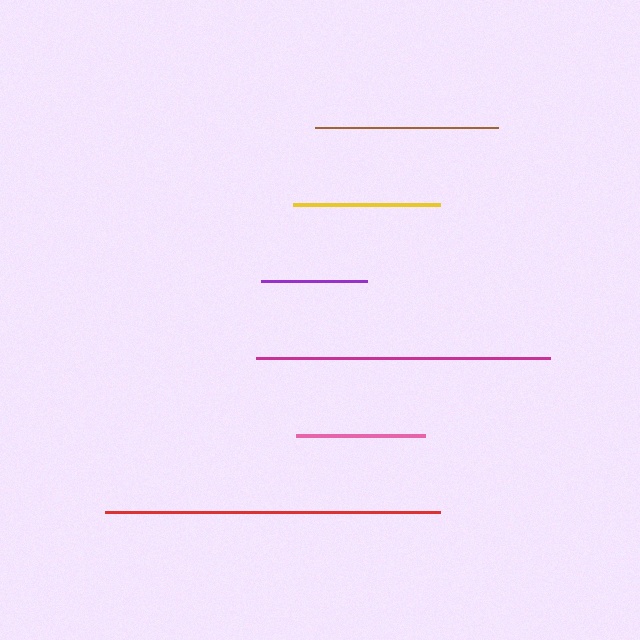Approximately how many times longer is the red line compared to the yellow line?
The red line is approximately 2.3 times the length of the yellow line.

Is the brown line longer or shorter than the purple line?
The brown line is longer than the purple line.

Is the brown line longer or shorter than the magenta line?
The magenta line is longer than the brown line.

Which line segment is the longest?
The red line is the longest at approximately 335 pixels.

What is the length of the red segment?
The red segment is approximately 335 pixels long.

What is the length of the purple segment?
The purple segment is approximately 106 pixels long.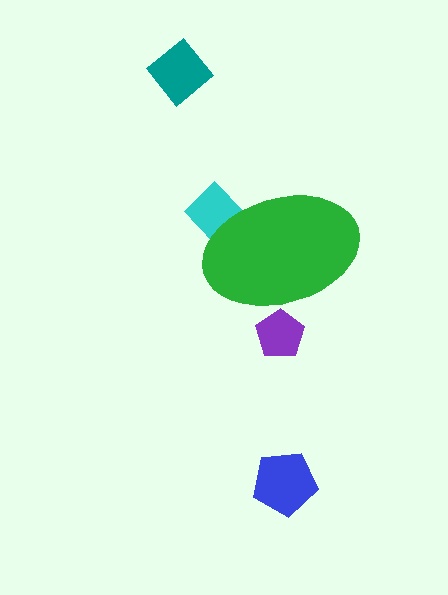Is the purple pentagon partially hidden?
Yes, the purple pentagon is partially hidden behind the green ellipse.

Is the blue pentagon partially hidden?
No, the blue pentagon is fully visible.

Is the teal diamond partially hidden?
No, the teal diamond is fully visible.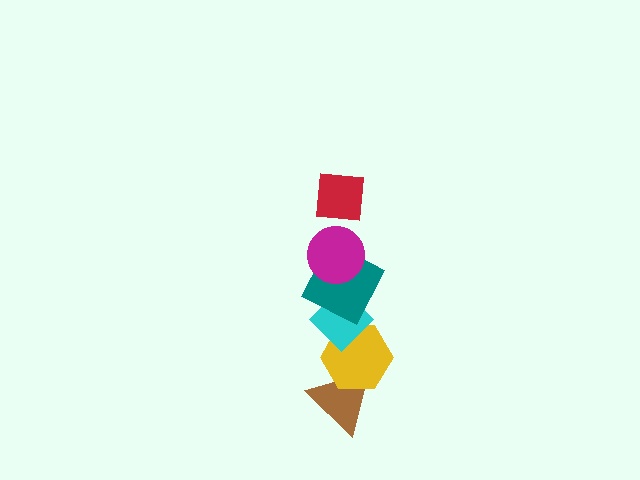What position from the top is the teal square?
The teal square is 3rd from the top.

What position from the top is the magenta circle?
The magenta circle is 2nd from the top.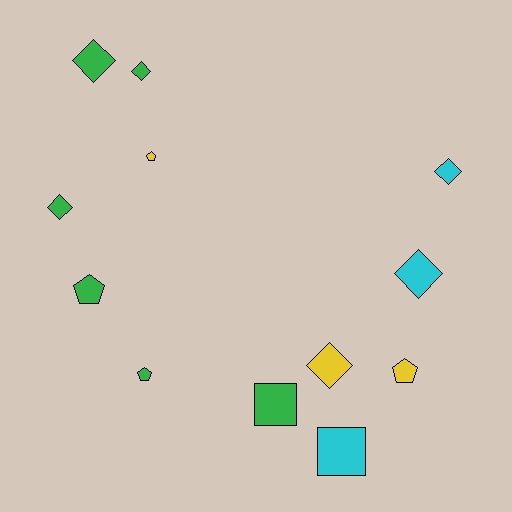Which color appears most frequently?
Green, with 6 objects.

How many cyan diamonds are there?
There are 2 cyan diamonds.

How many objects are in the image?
There are 12 objects.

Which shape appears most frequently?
Diamond, with 6 objects.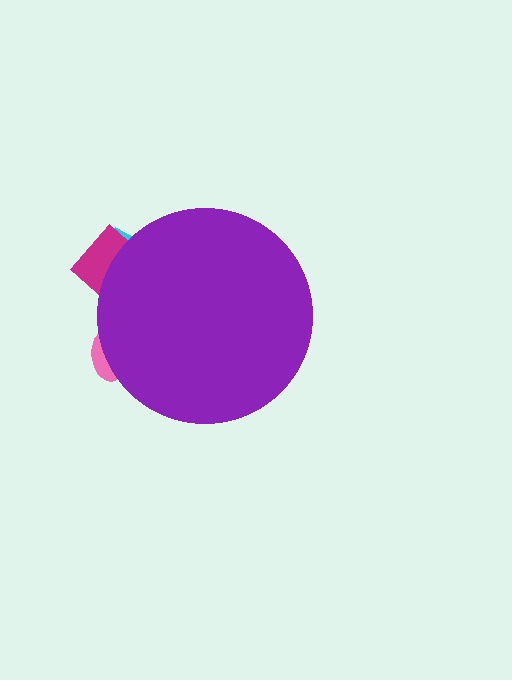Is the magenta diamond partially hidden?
Yes, the magenta diamond is partially hidden behind the purple circle.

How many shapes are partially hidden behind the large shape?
3 shapes are partially hidden.